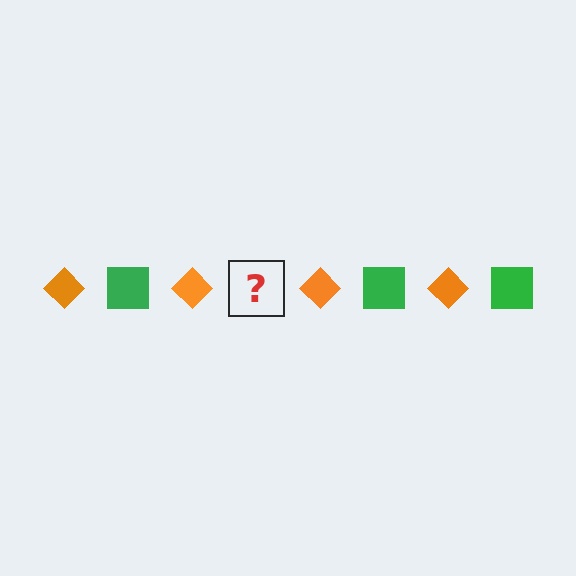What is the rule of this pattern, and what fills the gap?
The rule is that the pattern alternates between orange diamond and green square. The gap should be filled with a green square.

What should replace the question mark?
The question mark should be replaced with a green square.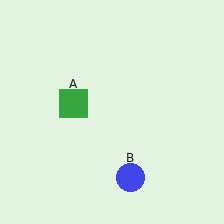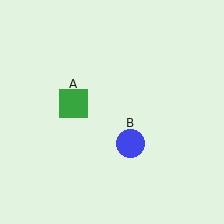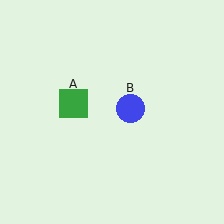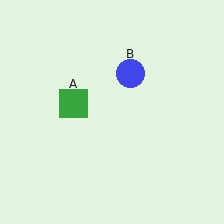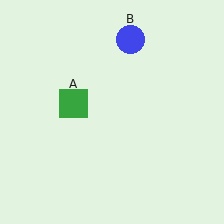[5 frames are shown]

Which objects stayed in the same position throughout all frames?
Green square (object A) remained stationary.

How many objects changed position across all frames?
1 object changed position: blue circle (object B).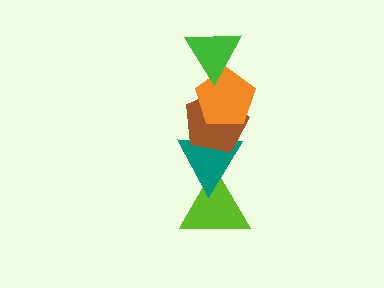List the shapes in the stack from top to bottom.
From top to bottom: the green triangle, the orange pentagon, the brown pentagon, the teal triangle, the lime triangle.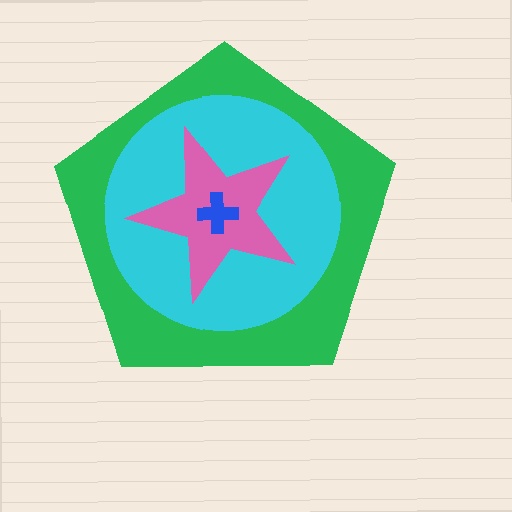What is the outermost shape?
The green pentagon.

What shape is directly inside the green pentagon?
The cyan circle.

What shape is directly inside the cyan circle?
The pink star.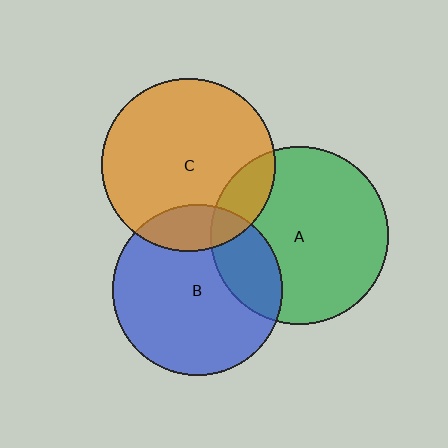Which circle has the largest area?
Circle A (green).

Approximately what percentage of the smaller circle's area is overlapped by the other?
Approximately 15%.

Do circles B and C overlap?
Yes.